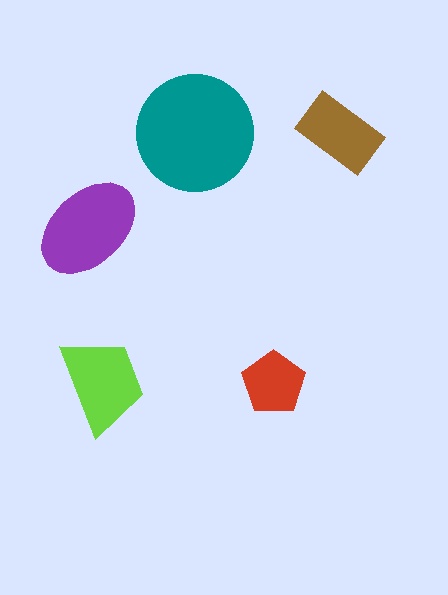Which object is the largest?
The teal circle.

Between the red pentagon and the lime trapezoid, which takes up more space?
The lime trapezoid.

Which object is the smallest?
The red pentagon.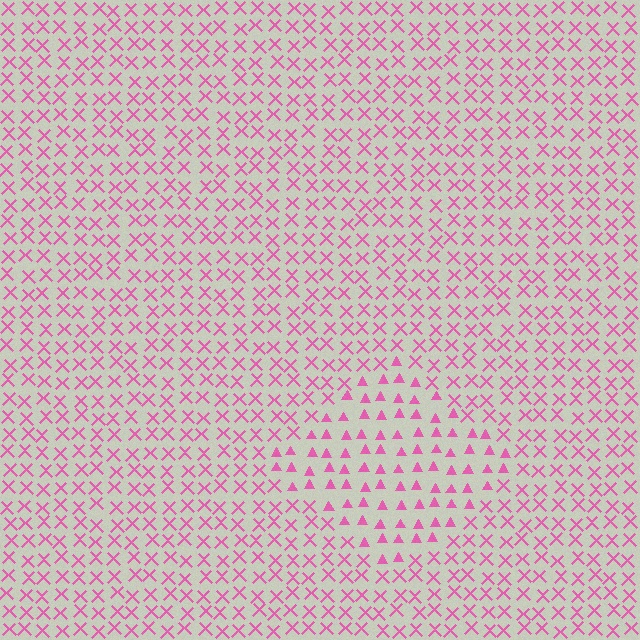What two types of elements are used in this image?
The image uses triangles inside the diamond region and X marks outside it.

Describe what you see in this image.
The image is filled with small pink elements arranged in a uniform grid. A diamond-shaped region contains triangles, while the surrounding area contains X marks. The boundary is defined purely by the change in element shape.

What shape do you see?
I see a diamond.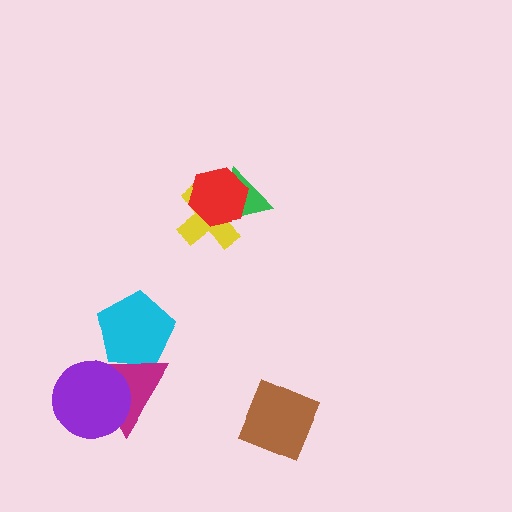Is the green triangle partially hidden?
Yes, it is partially covered by another shape.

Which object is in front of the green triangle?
The red hexagon is in front of the green triangle.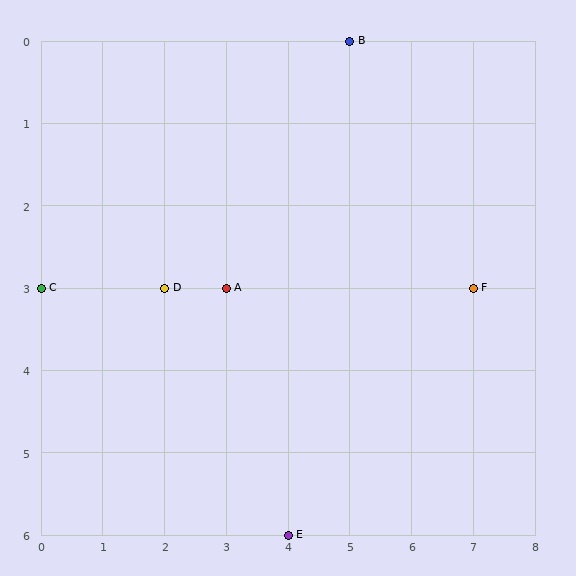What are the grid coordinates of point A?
Point A is at grid coordinates (3, 3).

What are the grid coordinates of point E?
Point E is at grid coordinates (4, 6).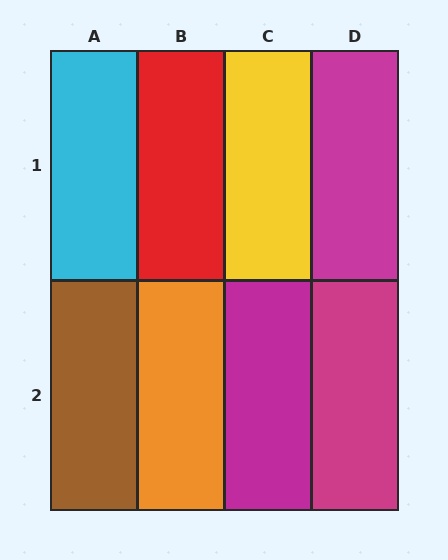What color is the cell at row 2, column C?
Magenta.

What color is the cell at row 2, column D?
Magenta.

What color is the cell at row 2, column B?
Orange.